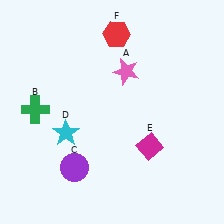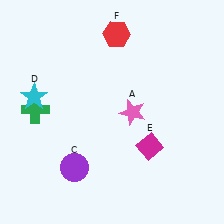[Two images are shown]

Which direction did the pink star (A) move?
The pink star (A) moved down.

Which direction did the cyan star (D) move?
The cyan star (D) moved up.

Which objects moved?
The objects that moved are: the pink star (A), the cyan star (D).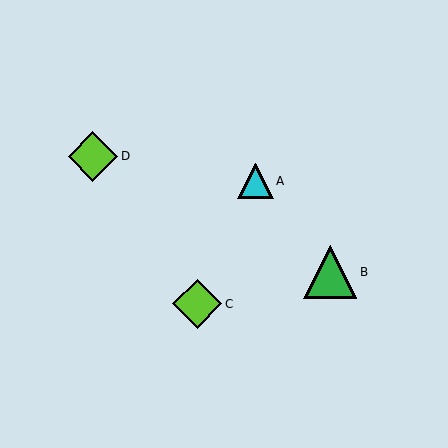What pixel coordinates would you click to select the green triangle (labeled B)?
Click at (330, 272) to select the green triangle B.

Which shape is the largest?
The green triangle (labeled B) is the largest.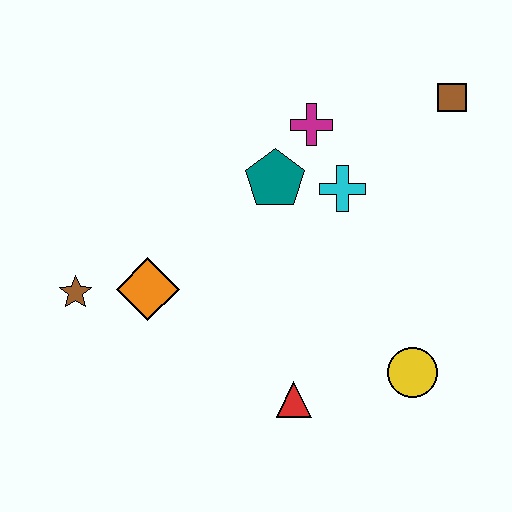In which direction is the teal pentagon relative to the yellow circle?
The teal pentagon is above the yellow circle.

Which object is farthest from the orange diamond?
The brown square is farthest from the orange diamond.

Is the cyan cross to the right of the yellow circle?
No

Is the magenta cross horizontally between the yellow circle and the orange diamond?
Yes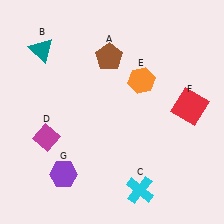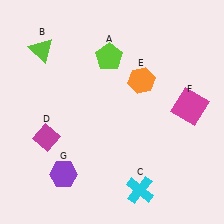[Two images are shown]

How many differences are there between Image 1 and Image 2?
There are 3 differences between the two images.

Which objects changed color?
A changed from brown to lime. B changed from teal to lime. F changed from red to magenta.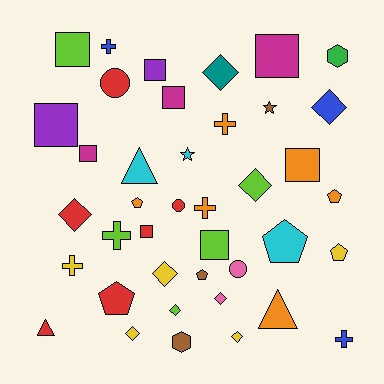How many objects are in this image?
There are 40 objects.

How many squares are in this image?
There are 9 squares.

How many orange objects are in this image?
There are 6 orange objects.